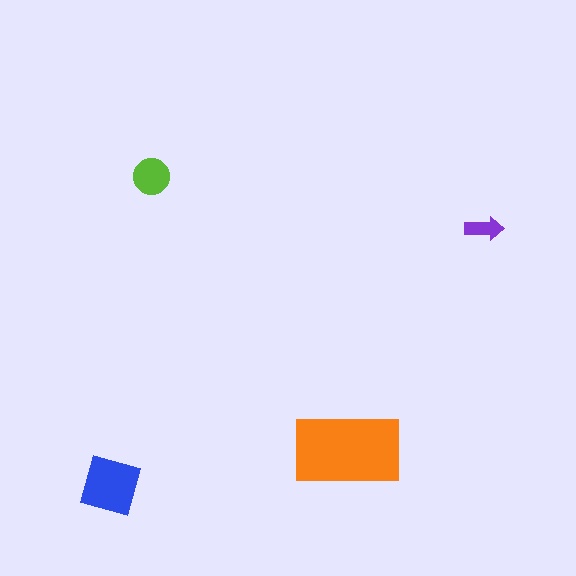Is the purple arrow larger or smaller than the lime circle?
Smaller.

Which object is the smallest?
The purple arrow.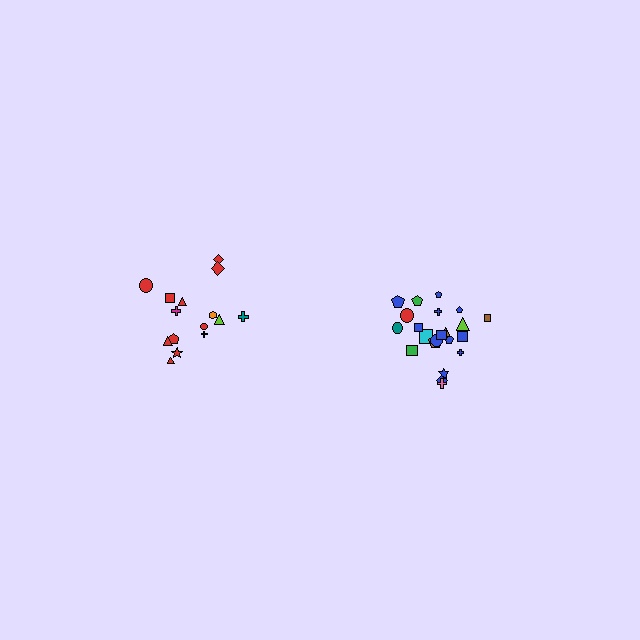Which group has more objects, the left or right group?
The right group.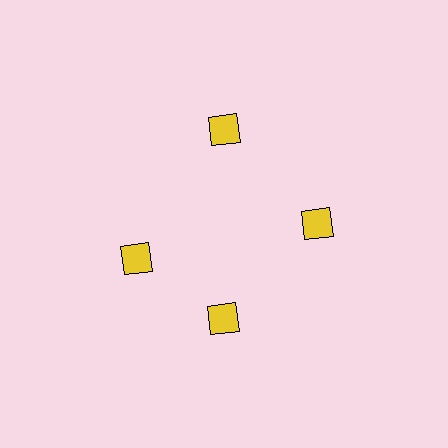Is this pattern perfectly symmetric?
No. The 4 yellow squares are arranged in a ring, but one element near the 9 o'clock position is rotated out of alignment along the ring, breaking the 4-fold rotational symmetry.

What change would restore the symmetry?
The symmetry would be restored by rotating it back into even spacing with its neighbors so that all 4 squares sit at equal angles and equal distance from the center.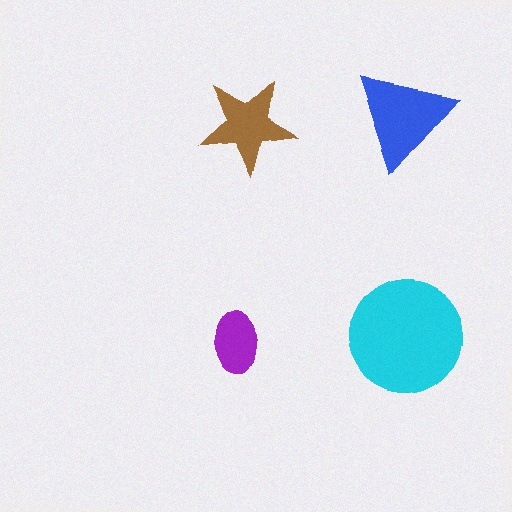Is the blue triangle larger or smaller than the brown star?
Larger.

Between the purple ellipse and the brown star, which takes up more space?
The brown star.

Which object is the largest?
The cyan circle.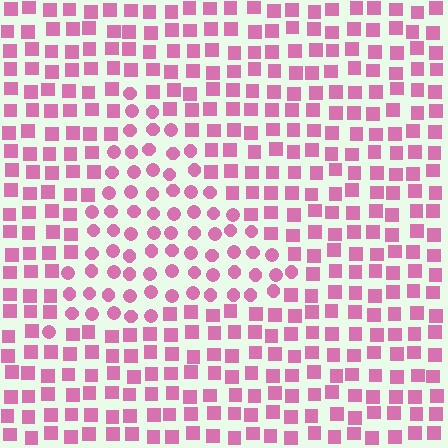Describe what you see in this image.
The image is filled with small pink elements arranged in a uniform grid. A triangle-shaped region contains circles, while the surrounding area contains squares. The boundary is defined purely by the change in element shape.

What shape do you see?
I see a triangle.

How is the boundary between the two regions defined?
The boundary is defined by a change in element shape: circles inside vs. squares outside. All elements share the same color and spacing.